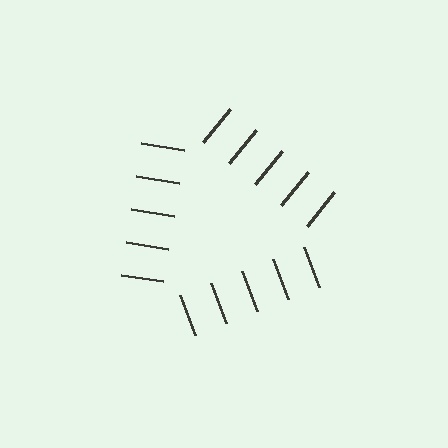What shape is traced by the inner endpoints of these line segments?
An illusory triangle — the line segments terminate on its edges but no continuous stroke is drawn.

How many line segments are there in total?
15 — 5 along each of the 3 edges.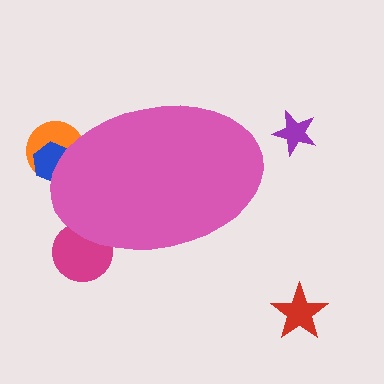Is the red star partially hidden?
No, the red star is fully visible.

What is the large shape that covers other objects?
A pink ellipse.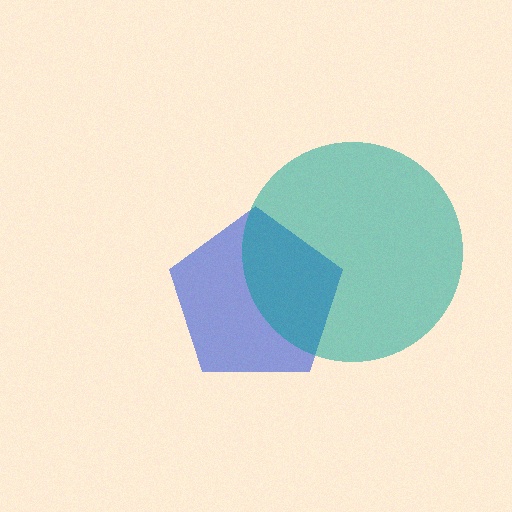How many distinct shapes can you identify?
There are 2 distinct shapes: a blue pentagon, a teal circle.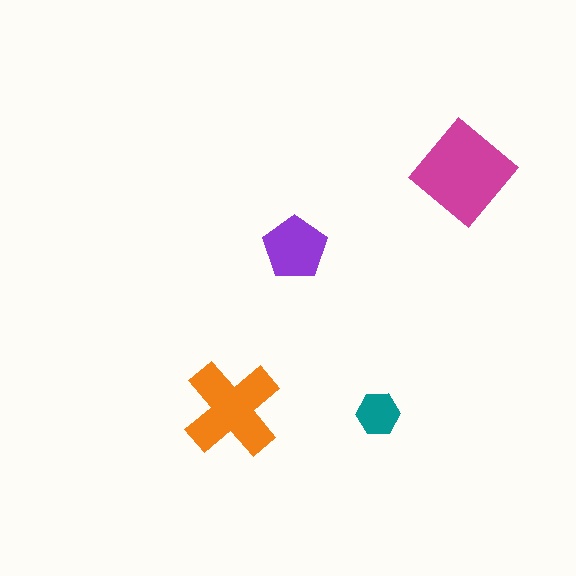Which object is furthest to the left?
The orange cross is leftmost.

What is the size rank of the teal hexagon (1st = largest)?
4th.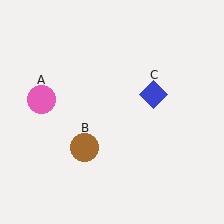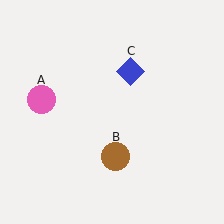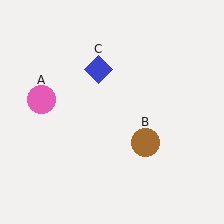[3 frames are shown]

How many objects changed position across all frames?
2 objects changed position: brown circle (object B), blue diamond (object C).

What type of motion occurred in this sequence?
The brown circle (object B), blue diamond (object C) rotated counterclockwise around the center of the scene.